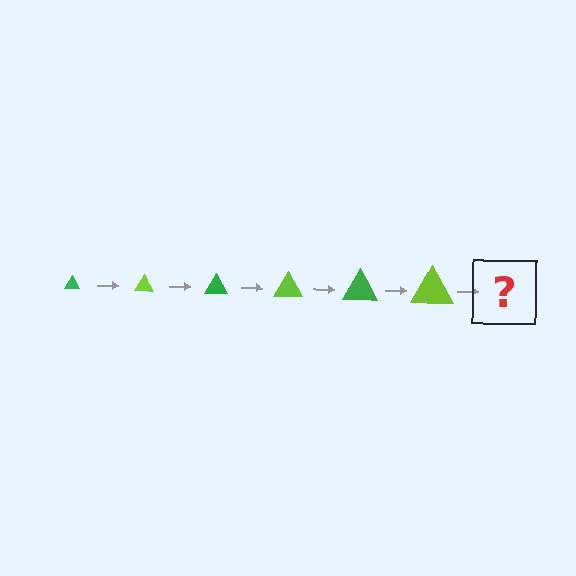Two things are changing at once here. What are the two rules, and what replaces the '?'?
The two rules are that the triangle grows larger each step and the color cycles through green and lime. The '?' should be a green triangle, larger than the previous one.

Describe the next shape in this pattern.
It should be a green triangle, larger than the previous one.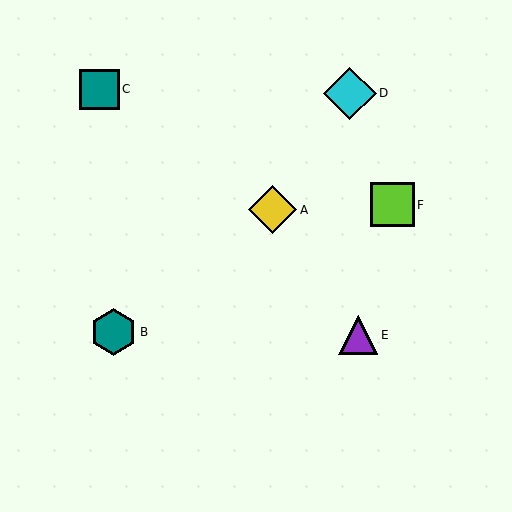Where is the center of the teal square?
The center of the teal square is at (99, 89).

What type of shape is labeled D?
Shape D is a cyan diamond.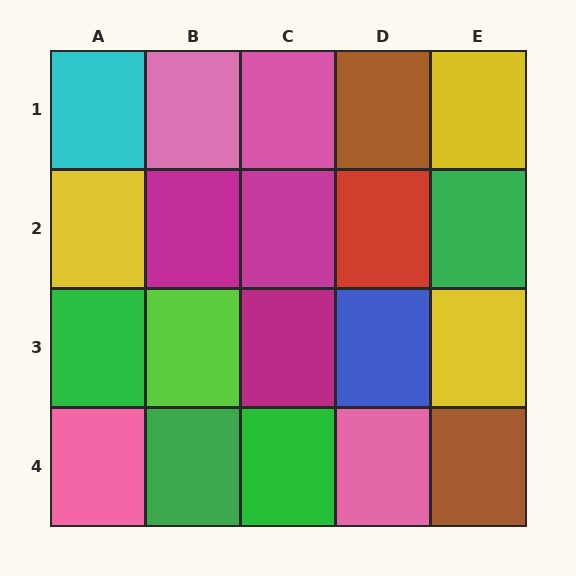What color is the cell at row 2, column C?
Magenta.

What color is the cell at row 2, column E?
Green.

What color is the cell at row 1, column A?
Cyan.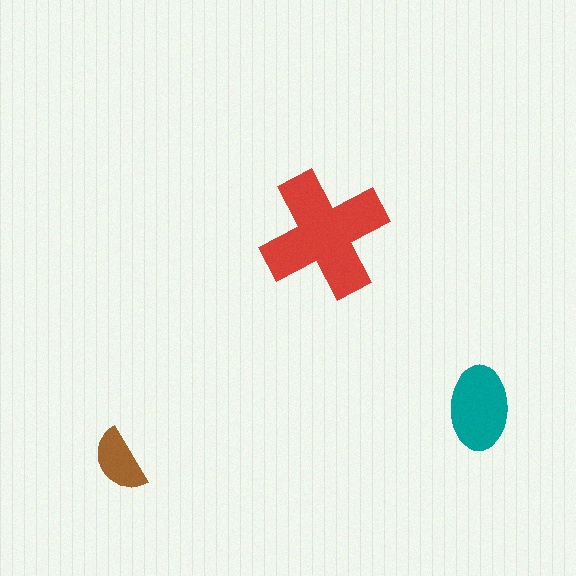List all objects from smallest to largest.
The brown semicircle, the teal ellipse, the red cross.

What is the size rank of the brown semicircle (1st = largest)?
3rd.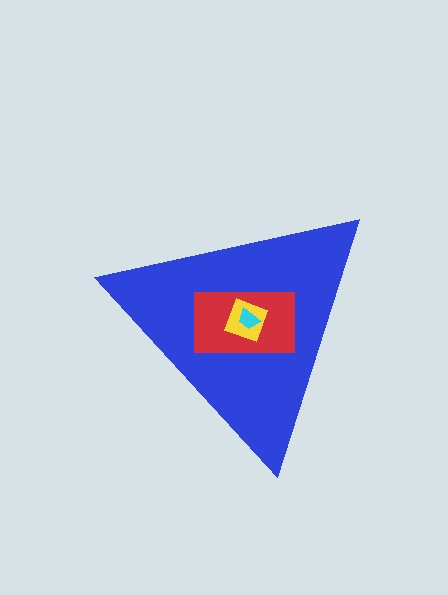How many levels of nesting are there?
4.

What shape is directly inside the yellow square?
The cyan trapezoid.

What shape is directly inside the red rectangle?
The yellow square.